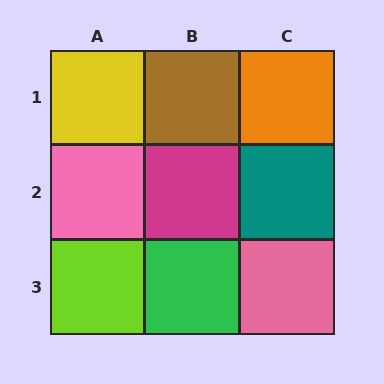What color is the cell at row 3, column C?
Pink.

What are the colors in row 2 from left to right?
Pink, magenta, teal.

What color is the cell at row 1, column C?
Orange.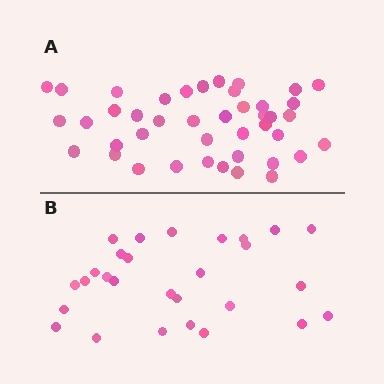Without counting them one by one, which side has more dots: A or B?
Region A (the top region) has more dots.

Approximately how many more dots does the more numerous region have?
Region A has approximately 15 more dots than region B.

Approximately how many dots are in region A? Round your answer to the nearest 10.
About 40 dots. (The exact count is 42, which rounds to 40.)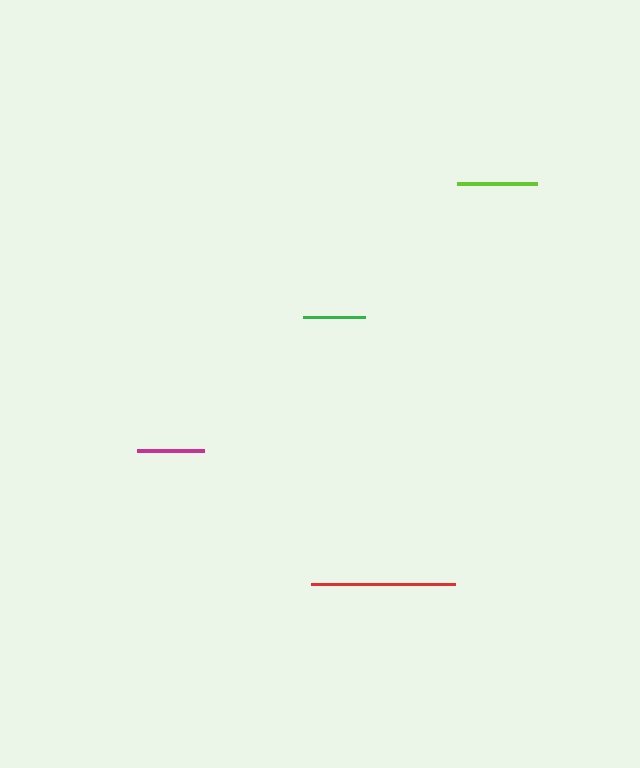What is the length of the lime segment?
The lime segment is approximately 80 pixels long.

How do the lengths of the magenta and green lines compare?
The magenta and green lines are approximately the same length.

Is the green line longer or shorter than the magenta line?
The magenta line is longer than the green line.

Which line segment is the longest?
The red line is the longest at approximately 144 pixels.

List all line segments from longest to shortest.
From longest to shortest: red, lime, magenta, green.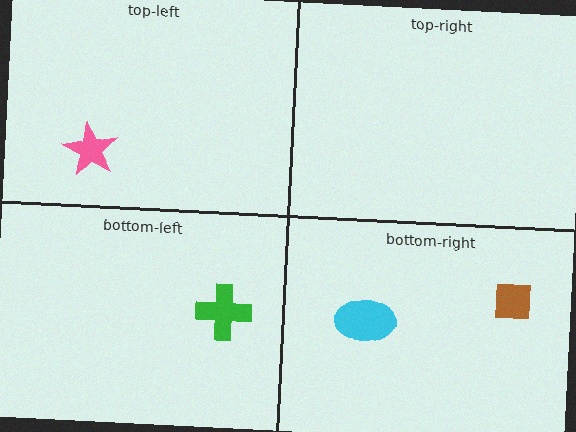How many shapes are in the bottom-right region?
2.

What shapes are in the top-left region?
The pink star.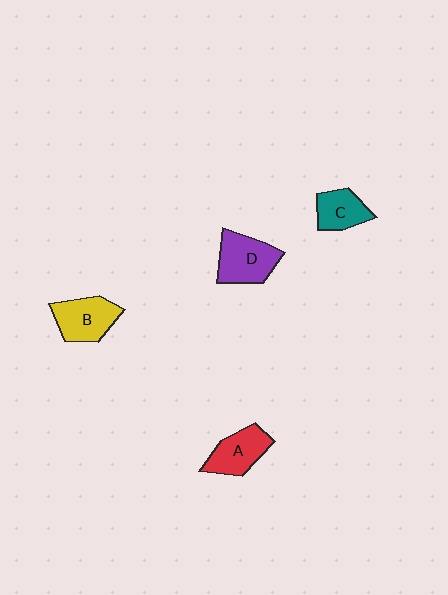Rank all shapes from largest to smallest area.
From largest to smallest: D (purple), B (yellow), A (red), C (teal).